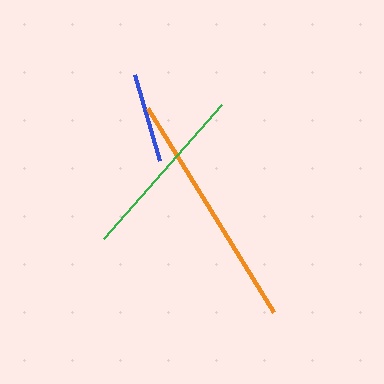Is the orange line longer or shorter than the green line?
The orange line is longer than the green line.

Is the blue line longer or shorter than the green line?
The green line is longer than the blue line.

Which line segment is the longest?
The orange line is the longest at approximately 240 pixels.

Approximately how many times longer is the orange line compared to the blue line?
The orange line is approximately 2.7 times the length of the blue line.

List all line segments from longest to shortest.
From longest to shortest: orange, green, blue.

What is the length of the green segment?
The green segment is approximately 179 pixels long.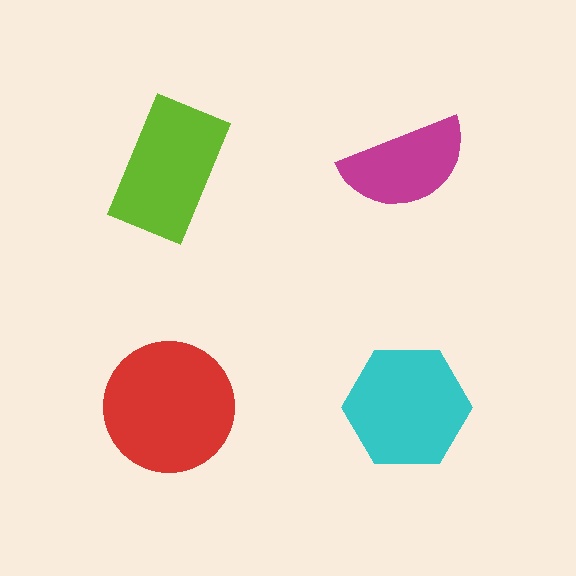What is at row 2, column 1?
A red circle.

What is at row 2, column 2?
A cyan hexagon.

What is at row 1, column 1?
A lime rectangle.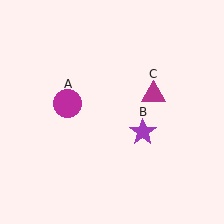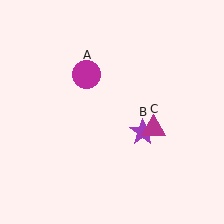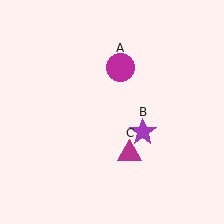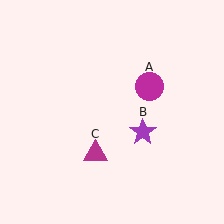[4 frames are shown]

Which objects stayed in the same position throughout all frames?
Purple star (object B) remained stationary.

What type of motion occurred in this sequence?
The magenta circle (object A), magenta triangle (object C) rotated clockwise around the center of the scene.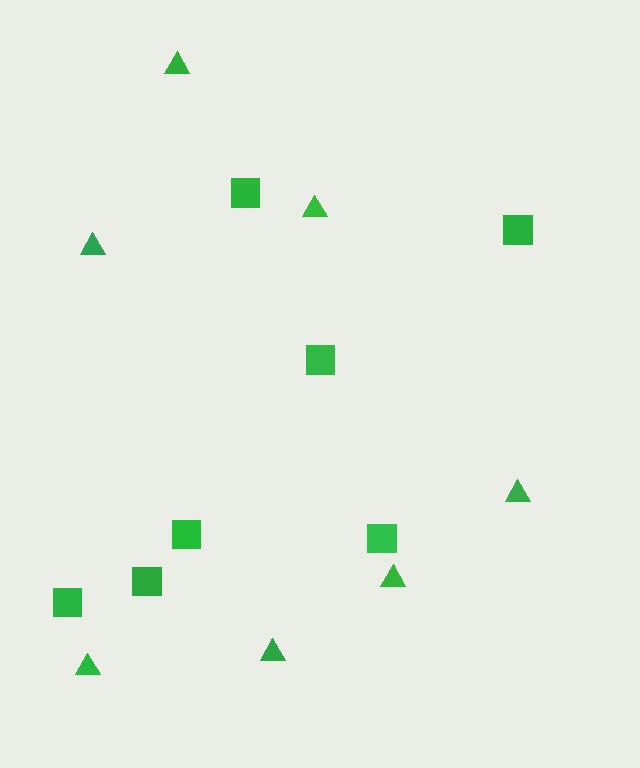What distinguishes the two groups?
There are 2 groups: one group of squares (7) and one group of triangles (7).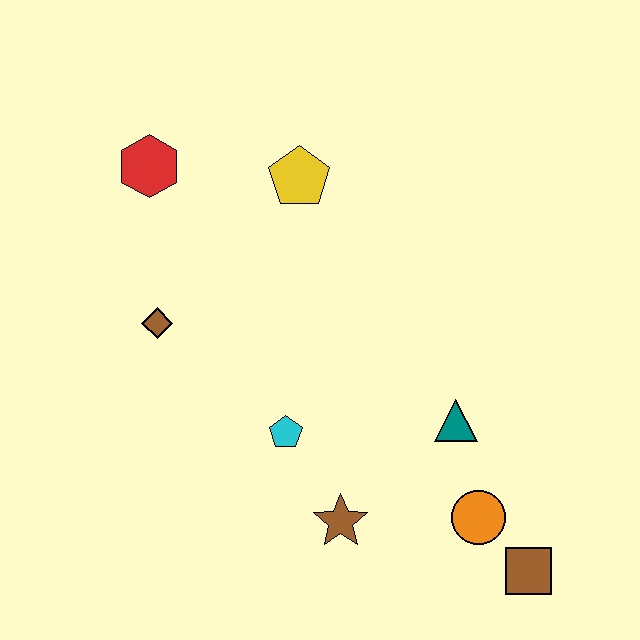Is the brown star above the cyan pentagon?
No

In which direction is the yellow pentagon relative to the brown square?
The yellow pentagon is above the brown square.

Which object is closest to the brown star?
The cyan pentagon is closest to the brown star.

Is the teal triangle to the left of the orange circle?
Yes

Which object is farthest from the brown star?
The red hexagon is farthest from the brown star.